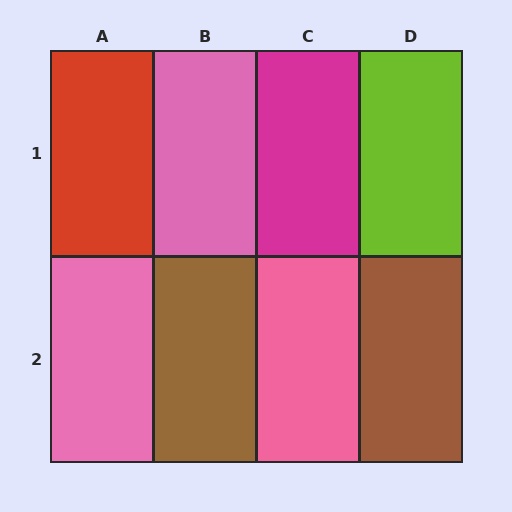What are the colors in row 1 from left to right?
Red, pink, magenta, lime.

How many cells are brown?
2 cells are brown.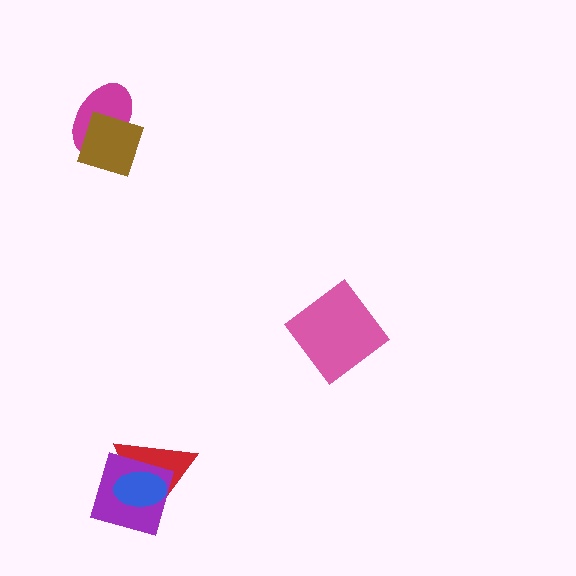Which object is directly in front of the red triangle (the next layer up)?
The purple square is directly in front of the red triangle.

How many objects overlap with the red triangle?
2 objects overlap with the red triangle.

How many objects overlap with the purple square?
2 objects overlap with the purple square.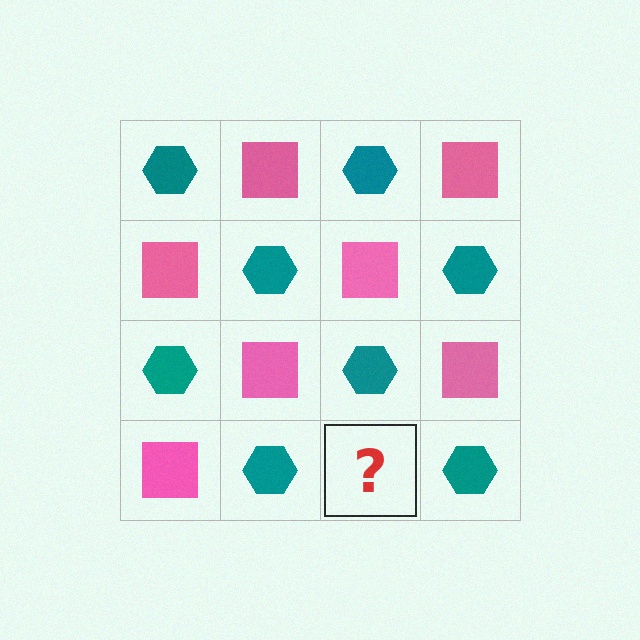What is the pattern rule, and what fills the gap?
The rule is that it alternates teal hexagon and pink square in a checkerboard pattern. The gap should be filled with a pink square.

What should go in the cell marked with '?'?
The missing cell should contain a pink square.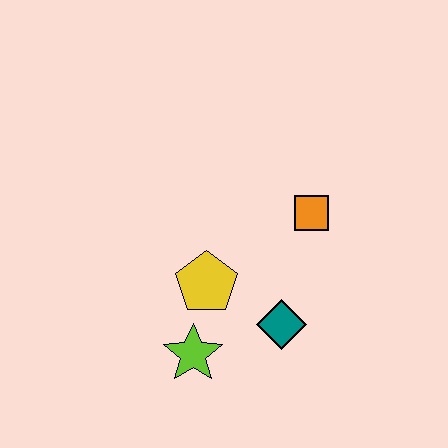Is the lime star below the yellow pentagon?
Yes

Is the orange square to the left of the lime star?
No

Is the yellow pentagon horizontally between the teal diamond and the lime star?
Yes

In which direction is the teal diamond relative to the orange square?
The teal diamond is below the orange square.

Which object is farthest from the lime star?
The orange square is farthest from the lime star.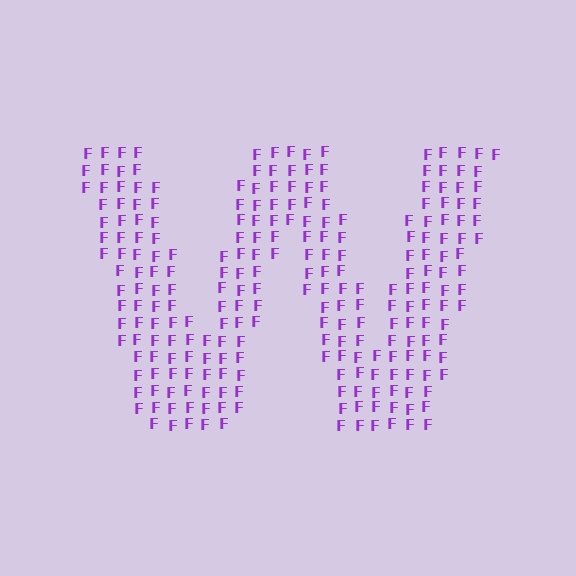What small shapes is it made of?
It is made of small letter F's.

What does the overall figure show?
The overall figure shows the letter W.